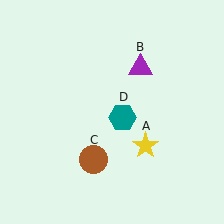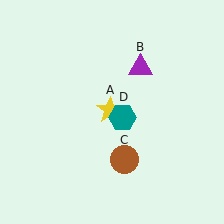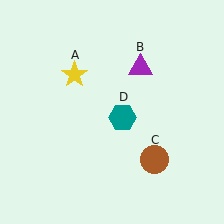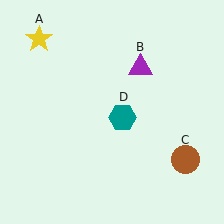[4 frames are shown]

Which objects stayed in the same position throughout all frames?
Purple triangle (object B) and teal hexagon (object D) remained stationary.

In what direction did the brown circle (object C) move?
The brown circle (object C) moved right.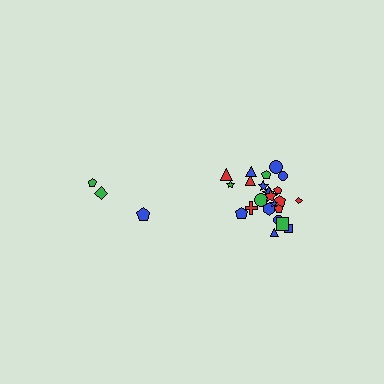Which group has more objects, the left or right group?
The right group.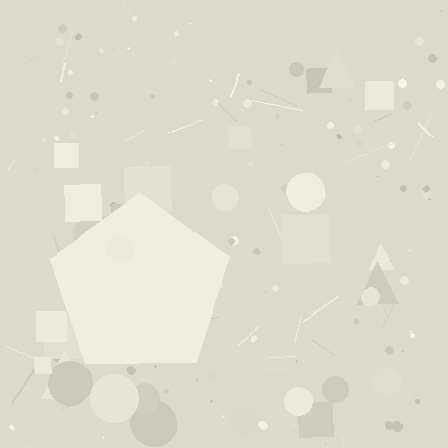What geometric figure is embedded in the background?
A pentagon is embedded in the background.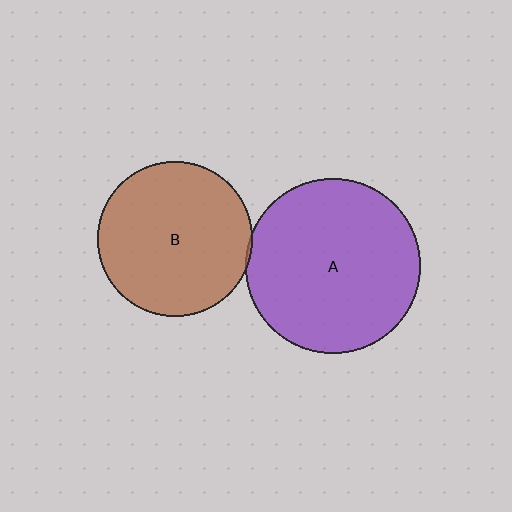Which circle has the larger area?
Circle A (purple).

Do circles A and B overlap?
Yes.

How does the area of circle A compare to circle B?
Approximately 1.3 times.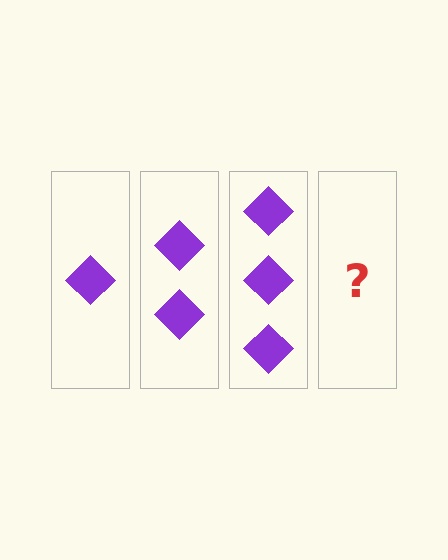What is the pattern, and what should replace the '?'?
The pattern is that each step adds one more diamond. The '?' should be 4 diamonds.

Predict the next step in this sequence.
The next step is 4 diamonds.